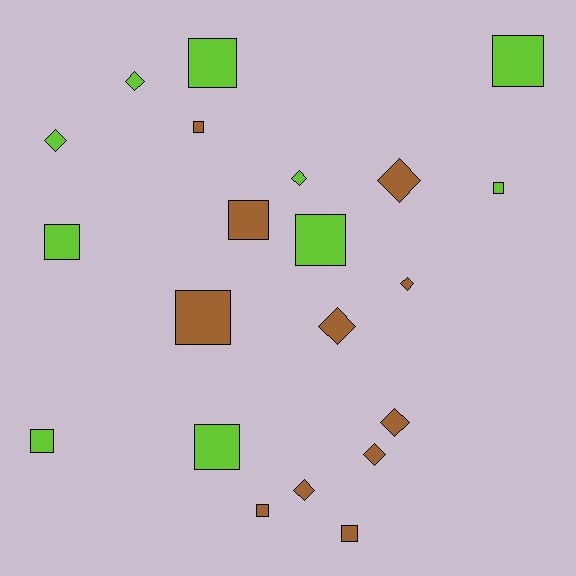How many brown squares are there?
There are 5 brown squares.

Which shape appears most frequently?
Square, with 12 objects.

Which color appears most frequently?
Brown, with 11 objects.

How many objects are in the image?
There are 21 objects.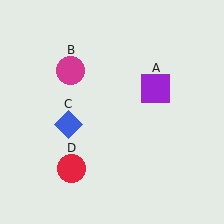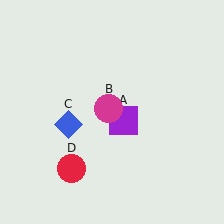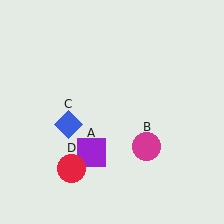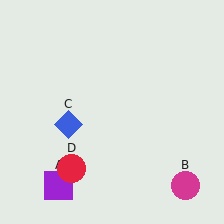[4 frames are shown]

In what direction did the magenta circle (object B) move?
The magenta circle (object B) moved down and to the right.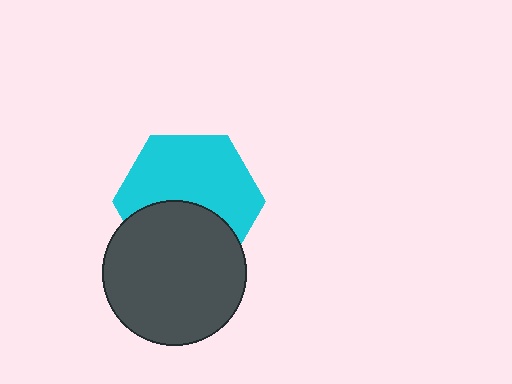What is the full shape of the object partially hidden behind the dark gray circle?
The partially hidden object is a cyan hexagon.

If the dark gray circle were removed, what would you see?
You would see the complete cyan hexagon.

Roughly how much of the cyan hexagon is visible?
About half of it is visible (roughly 61%).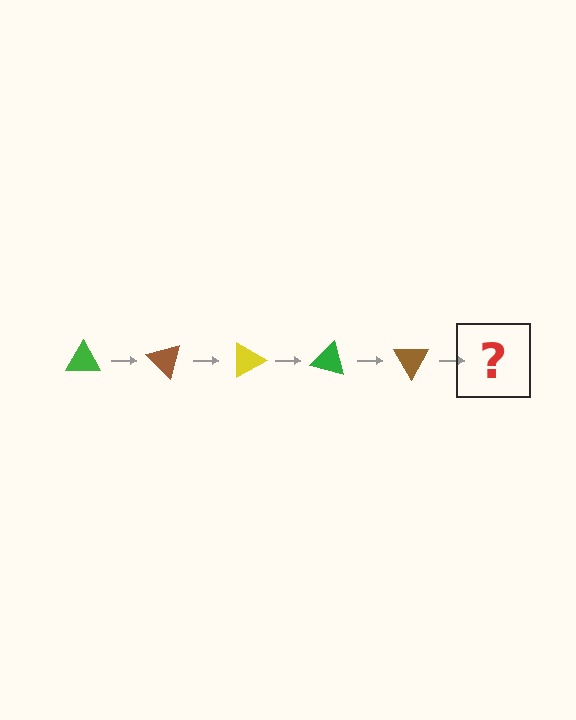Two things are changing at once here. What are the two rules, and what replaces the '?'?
The two rules are that it rotates 45 degrees each step and the color cycles through green, brown, and yellow. The '?' should be a yellow triangle, rotated 225 degrees from the start.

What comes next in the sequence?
The next element should be a yellow triangle, rotated 225 degrees from the start.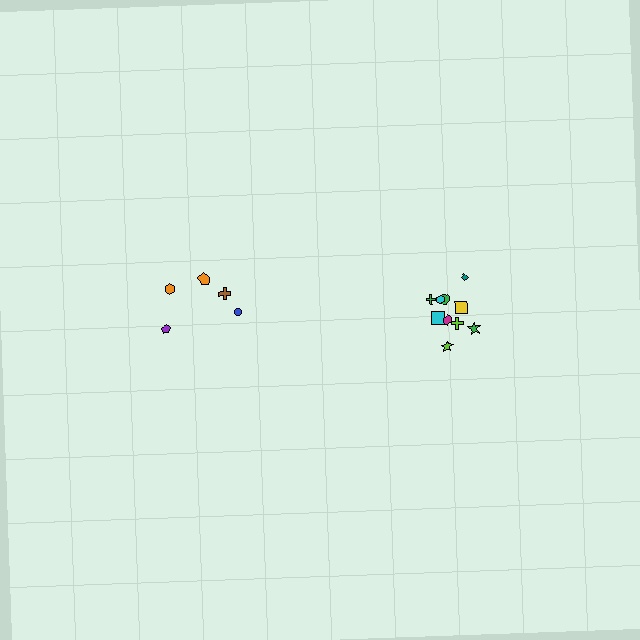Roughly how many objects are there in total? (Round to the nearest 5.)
Roughly 15 objects in total.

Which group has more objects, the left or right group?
The right group.